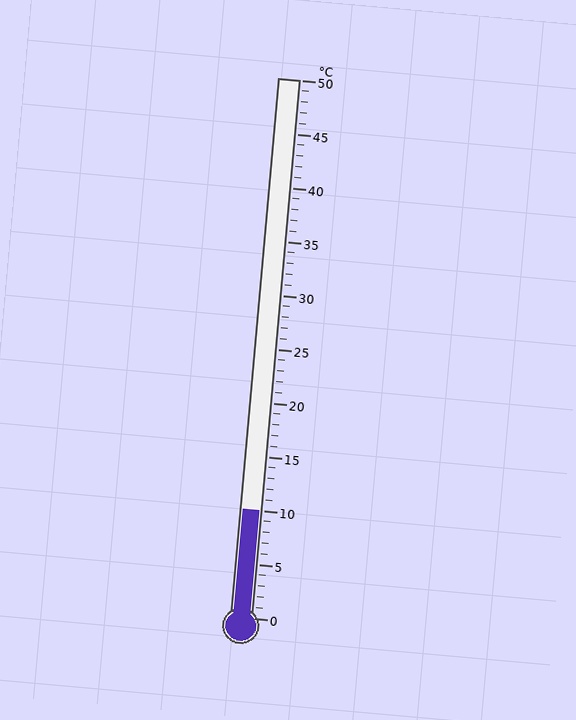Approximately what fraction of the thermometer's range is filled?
The thermometer is filled to approximately 20% of its range.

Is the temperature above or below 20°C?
The temperature is below 20°C.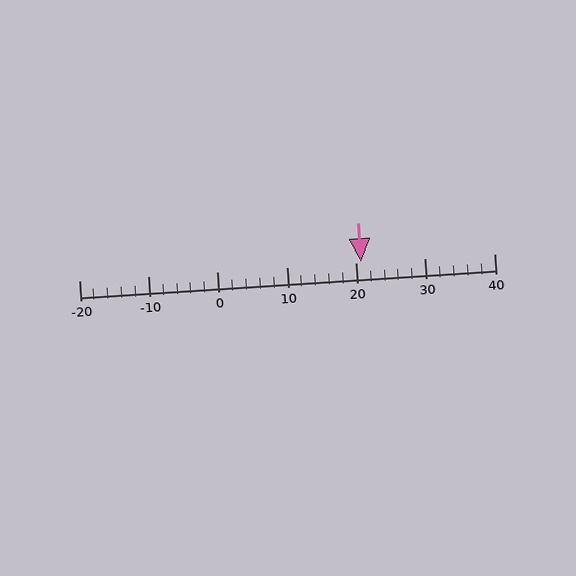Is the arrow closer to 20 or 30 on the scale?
The arrow is closer to 20.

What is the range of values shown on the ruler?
The ruler shows values from -20 to 40.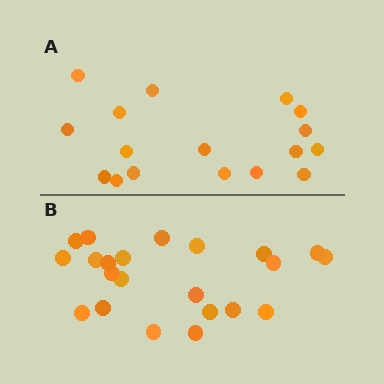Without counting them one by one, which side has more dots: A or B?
Region B (the bottom region) has more dots.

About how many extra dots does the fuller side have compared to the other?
Region B has about 5 more dots than region A.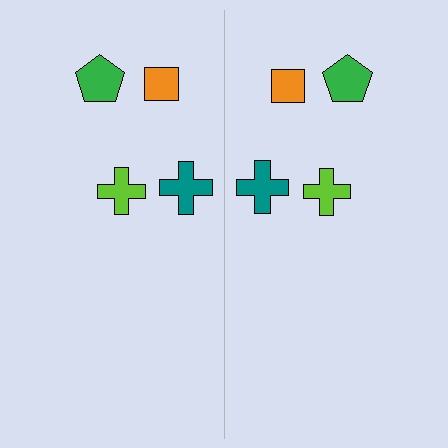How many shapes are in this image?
There are 8 shapes in this image.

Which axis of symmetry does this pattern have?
The pattern has a vertical axis of symmetry running through the center of the image.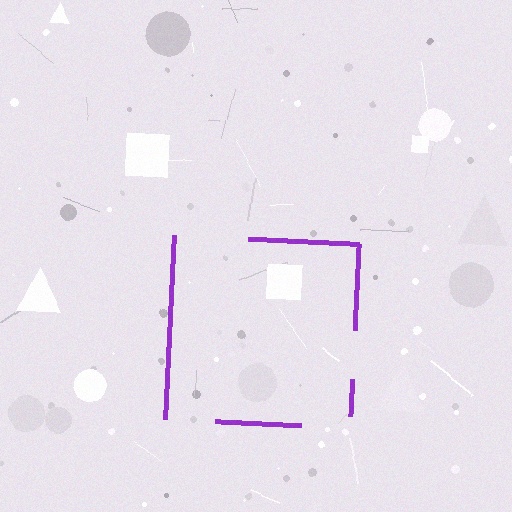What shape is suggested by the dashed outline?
The dashed outline suggests a square.